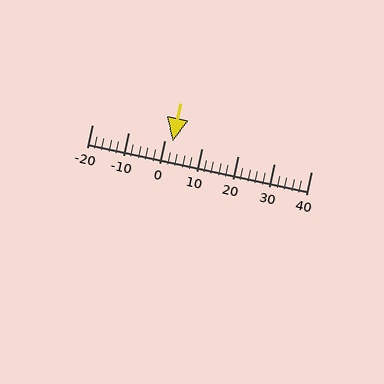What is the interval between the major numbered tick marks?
The major tick marks are spaced 10 units apart.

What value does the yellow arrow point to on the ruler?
The yellow arrow points to approximately 2.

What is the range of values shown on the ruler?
The ruler shows values from -20 to 40.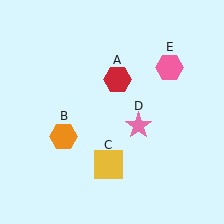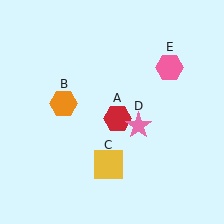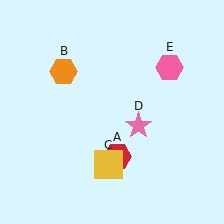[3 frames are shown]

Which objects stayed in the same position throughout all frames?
Yellow square (object C) and pink star (object D) and pink hexagon (object E) remained stationary.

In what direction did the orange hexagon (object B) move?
The orange hexagon (object B) moved up.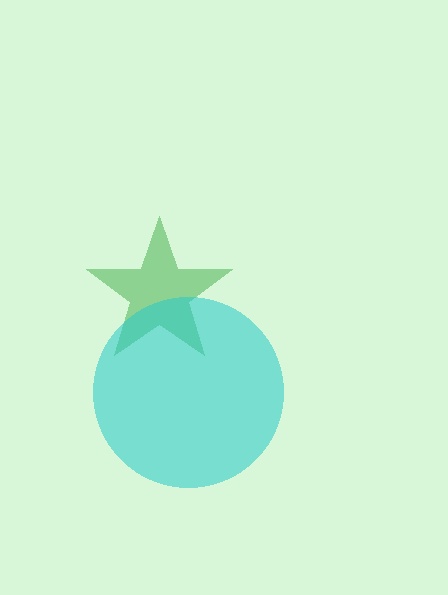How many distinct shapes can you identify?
There are 2 distinct shapes: a green star, a cyan circle.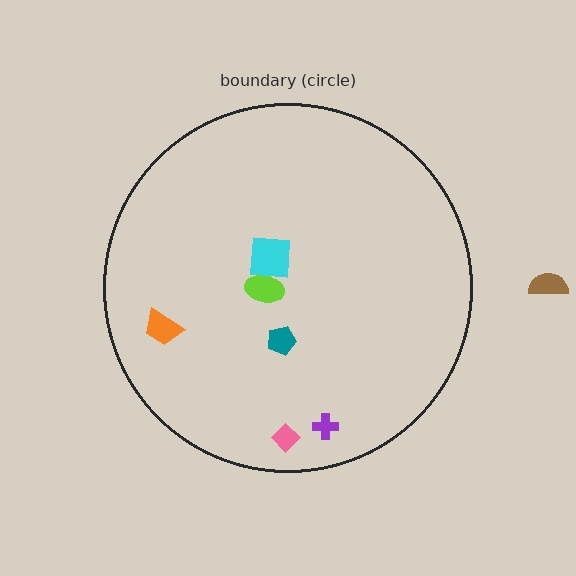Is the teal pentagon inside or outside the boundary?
Inside.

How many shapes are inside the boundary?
6 inside, 1 outside.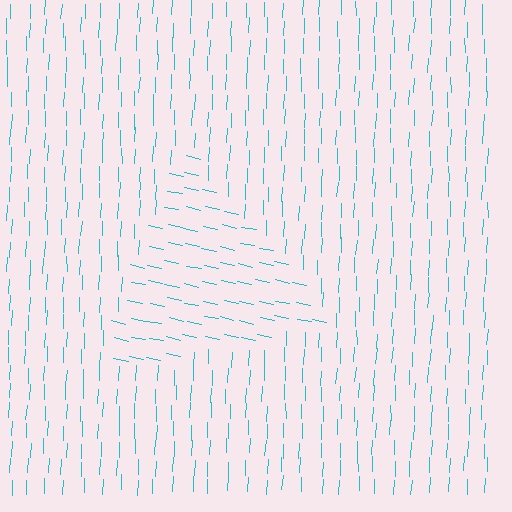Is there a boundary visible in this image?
Yes, there is a texture boundary formed by a change in line orientation.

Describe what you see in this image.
The image is filled with small cyan line segments. A triangle region in the image has lines oriented differently from the surrounding lines, creating a visible texture boundary.